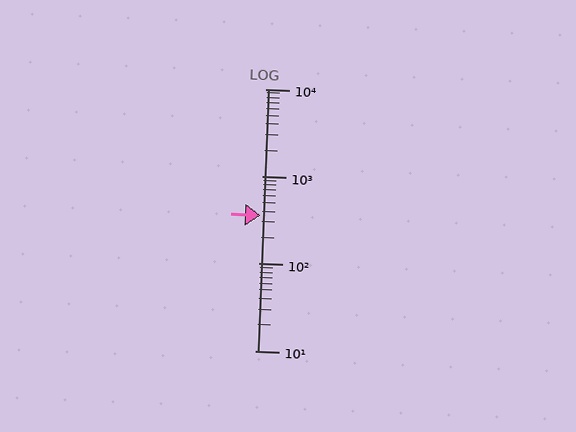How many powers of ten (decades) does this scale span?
The scale spans 3 decades, from 10 to 10000.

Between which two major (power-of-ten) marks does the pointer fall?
The pointer is between 100 and 1000.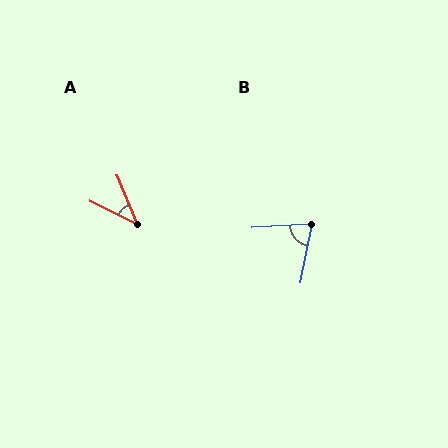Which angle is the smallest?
A, at approximately 41 degrees.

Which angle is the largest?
B, at approximately 75 degrees.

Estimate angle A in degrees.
Approximately 41 degrees.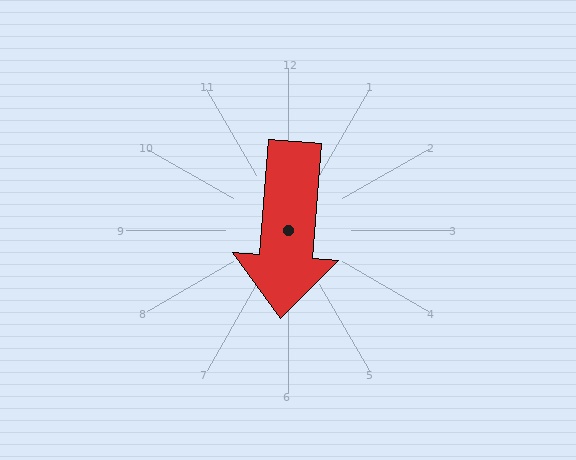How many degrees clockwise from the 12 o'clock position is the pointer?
Approximately 185 degrees.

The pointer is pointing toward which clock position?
Roughly 6 o'clock.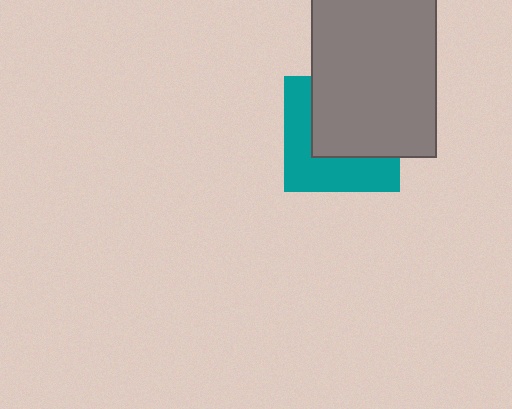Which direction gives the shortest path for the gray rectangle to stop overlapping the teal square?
Moving toward the upper-right gives the shortest separation.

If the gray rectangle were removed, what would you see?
You would see the complete teal square.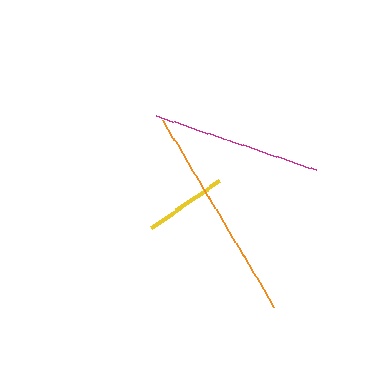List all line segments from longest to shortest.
From longest to shortest: orange, magenta, yellow.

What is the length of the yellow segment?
The yellow segment is approximately 83 pixels long.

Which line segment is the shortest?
The yellow line is the shortest at approximately 83 pixels.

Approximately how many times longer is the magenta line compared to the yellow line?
The magenta line is approximately 2.1 times the length of the yellow line.